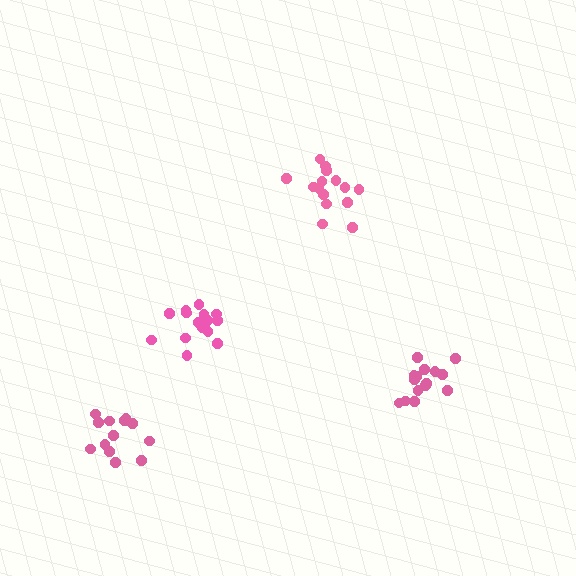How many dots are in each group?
Group 1: 16 dots, Group 2: 15 dots, Group 3: 15 dots, Group 4: 13 dots (59 total).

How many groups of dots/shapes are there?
There are 4 groups.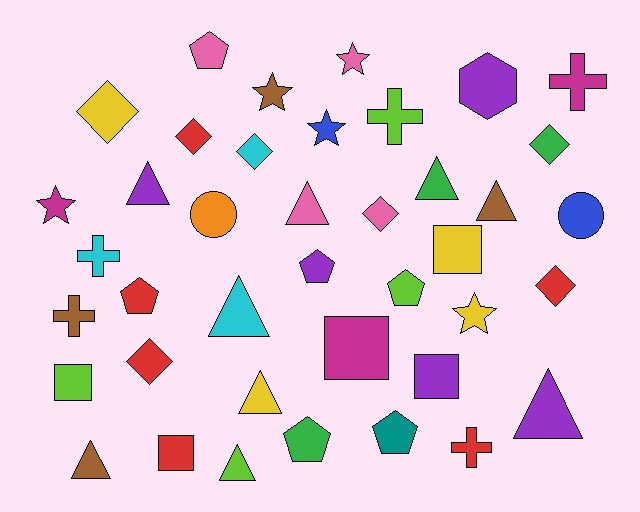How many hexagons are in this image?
There is 1 hexagon.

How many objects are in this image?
There are 40 objects.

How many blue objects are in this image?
There are 2 blue objects.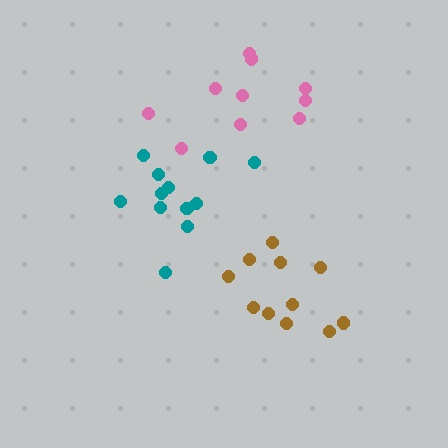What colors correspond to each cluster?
The clusters are colored: teal, brown, pink.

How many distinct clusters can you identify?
There are 3 distinct clusters.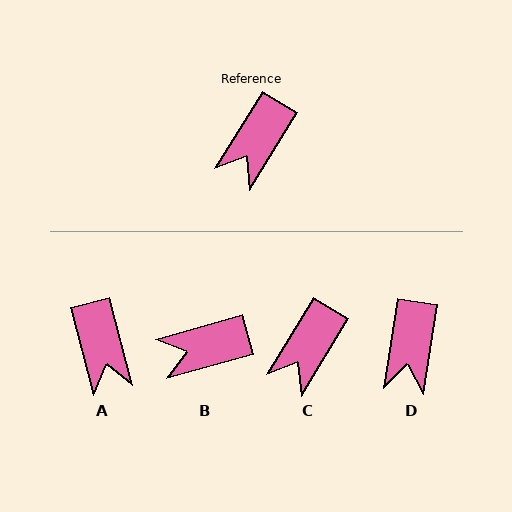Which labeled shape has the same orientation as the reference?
C.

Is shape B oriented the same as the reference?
No, it is off by about 43 degrees.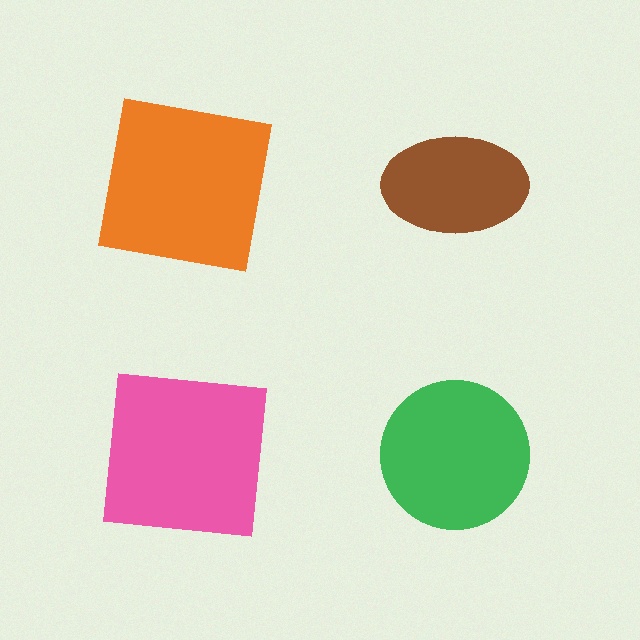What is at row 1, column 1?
An orange square.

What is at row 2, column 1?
A pink square.